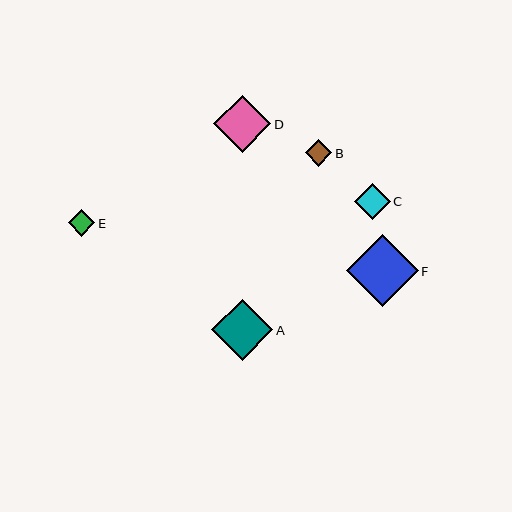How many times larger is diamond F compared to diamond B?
Diamond F is approximately 2.7 times the size of diamond B.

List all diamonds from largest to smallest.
From largest to smallest: F, A, D, C, B, E.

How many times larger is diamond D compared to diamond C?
Diamond D is approximately 1.6 times the size of diamond C.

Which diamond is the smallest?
Diamond E is the smallest with a size of approximately 26 pixels.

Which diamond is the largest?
Diamond F is the largest with a size of approximately 72 pixels.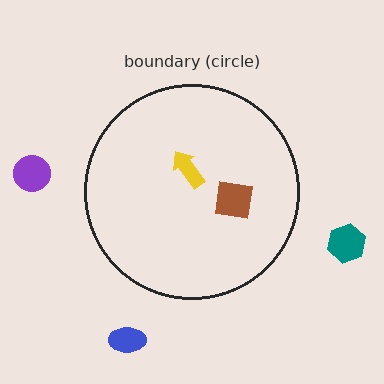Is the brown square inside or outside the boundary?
Inside.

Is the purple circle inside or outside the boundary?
Outside.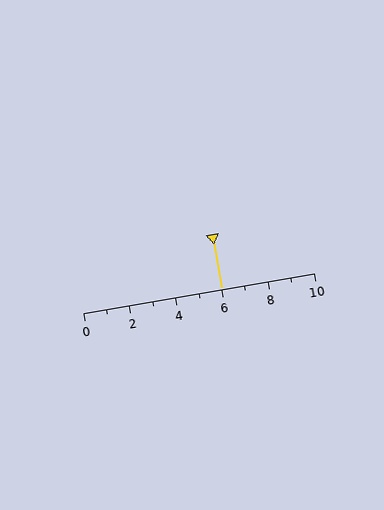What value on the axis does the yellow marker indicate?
The marker indicates approximately 6.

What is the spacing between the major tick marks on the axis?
The major ticks are spaced 2 apart.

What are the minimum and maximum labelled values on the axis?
The axis runs from 0 to 10.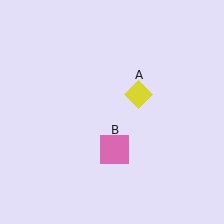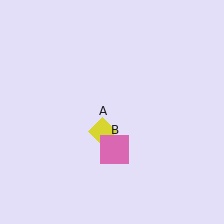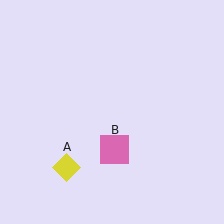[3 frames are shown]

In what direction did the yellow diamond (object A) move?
The yellow diamond (object A) moved down and to the left.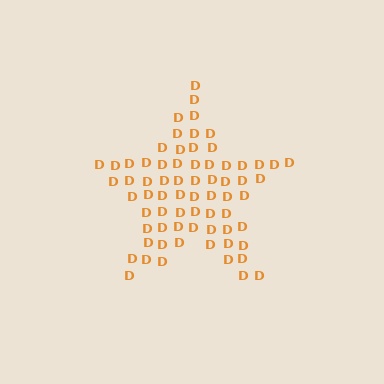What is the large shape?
The large shape is a star.